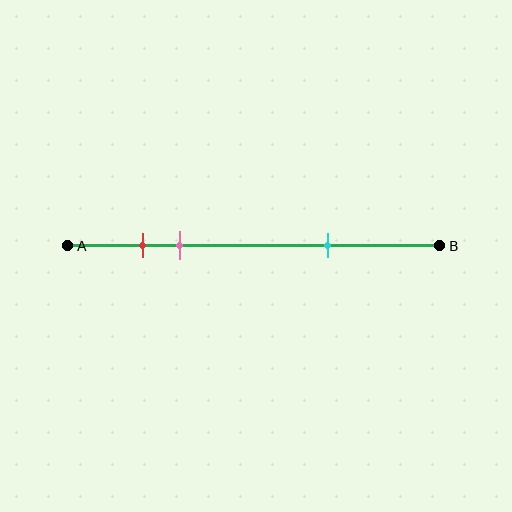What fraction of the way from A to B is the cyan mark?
The cyan mark is approximately 70% (0.7) of the way from A to B.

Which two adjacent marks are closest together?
The red and pink marks are the closest adjacent pair.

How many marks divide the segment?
There are 3 marks dividing the segment.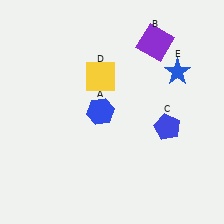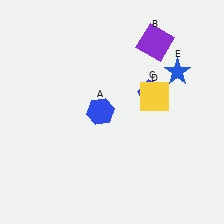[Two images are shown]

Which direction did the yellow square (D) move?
The yellow square (D) moved right.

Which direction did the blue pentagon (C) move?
The blue pentagon (C) moved up.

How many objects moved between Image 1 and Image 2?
2 objects moved between the two images.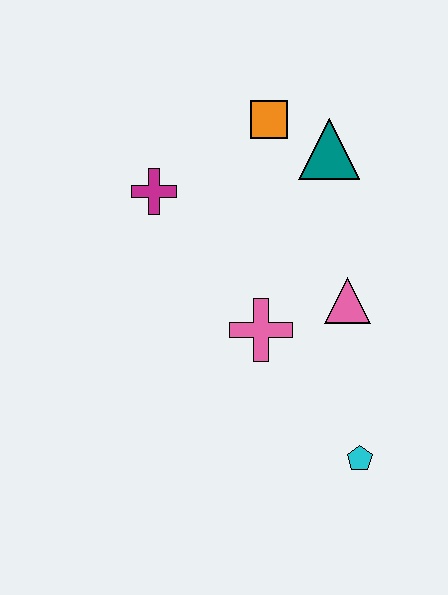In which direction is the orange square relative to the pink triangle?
The orange square is above the pink triangle.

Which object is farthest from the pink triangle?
The magenta cross is farthest from the pink triangle.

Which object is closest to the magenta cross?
The orange square is closest to the magenta cross.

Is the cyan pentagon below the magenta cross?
Yes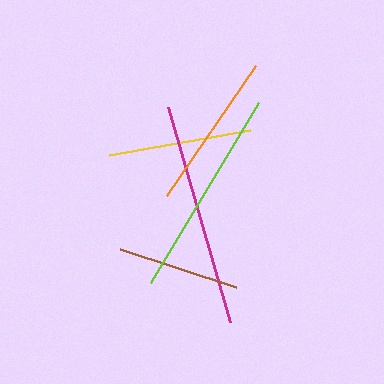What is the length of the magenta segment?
The magenta segment is approximately 224 pixels long.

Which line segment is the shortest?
The brown line is the shortest at approximately 122 pixels.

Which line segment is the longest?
The magenta line is the longest at approximately 224 pixels.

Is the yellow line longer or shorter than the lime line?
The lime line is longer than the yellow line.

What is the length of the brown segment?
The brown segment is approximately 122 pixels long.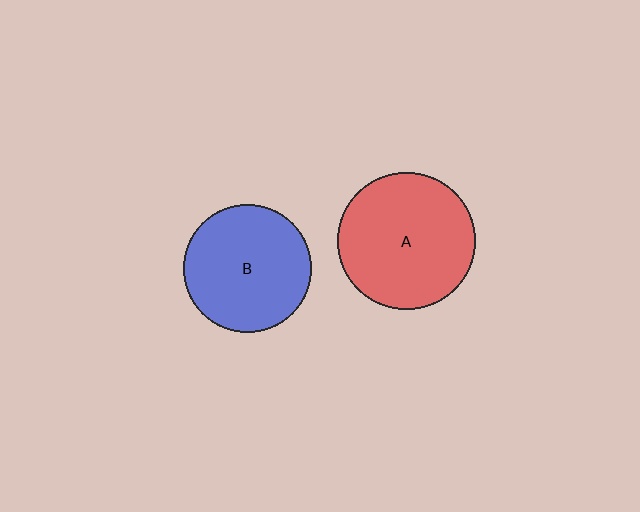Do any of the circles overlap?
No, none of the circles overlap.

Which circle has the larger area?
Circle A (red).